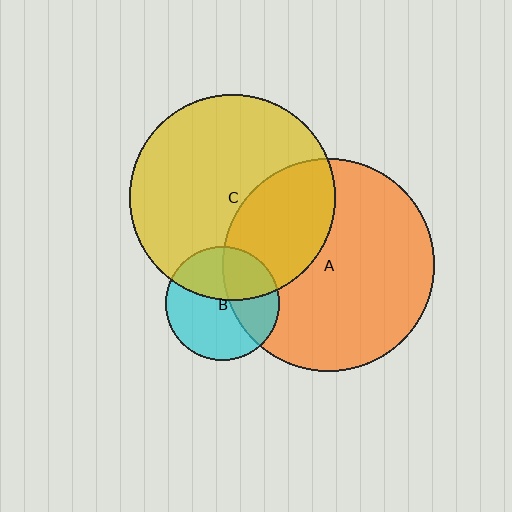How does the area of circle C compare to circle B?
Approximately 3.3 times.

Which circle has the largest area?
Circle A (orange).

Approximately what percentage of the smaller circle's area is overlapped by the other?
Approximately 35%.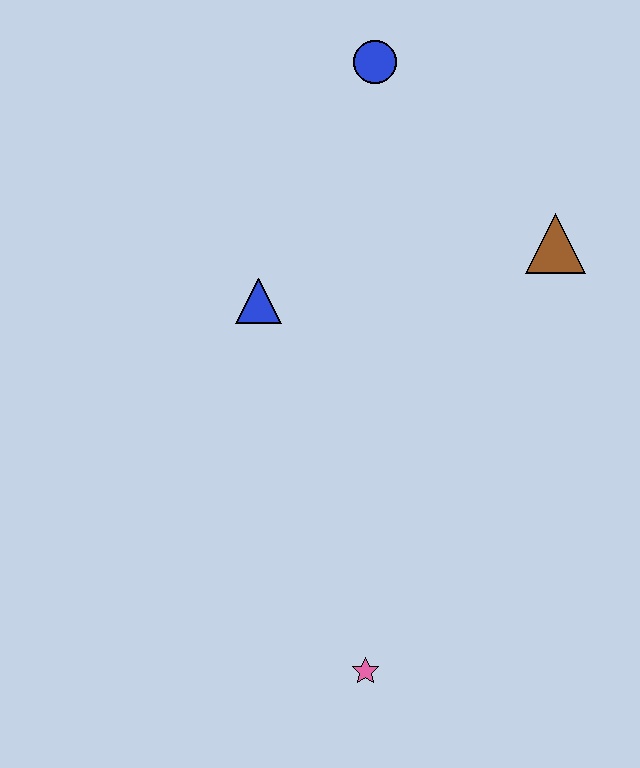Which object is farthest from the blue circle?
The pink star is farthest from the blue circle.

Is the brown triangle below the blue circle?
Yes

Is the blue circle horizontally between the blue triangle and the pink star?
No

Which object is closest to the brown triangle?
The blue circle is closest to the brown triangle.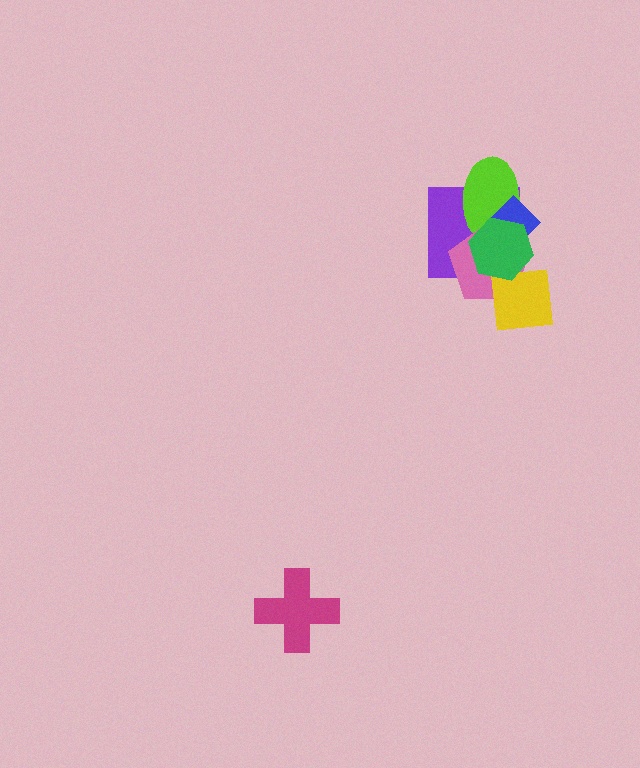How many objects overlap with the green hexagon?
4 objects overlap with the green hexagon.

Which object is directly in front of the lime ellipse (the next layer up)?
The blue diamond is directly in front of the lime ellipse.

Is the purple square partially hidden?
Yes, it is partially covered by another shape.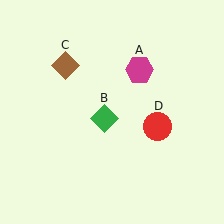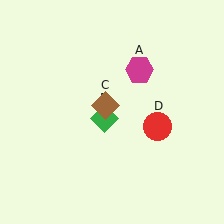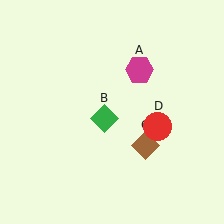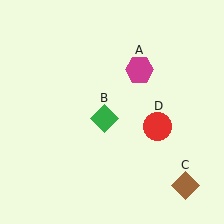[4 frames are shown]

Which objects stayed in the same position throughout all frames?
Magenta hexagon (object A) and green diamond (object B) and red circle (object D) remained stationary.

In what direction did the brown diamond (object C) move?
The brown diamond (object C) moved down and to the right.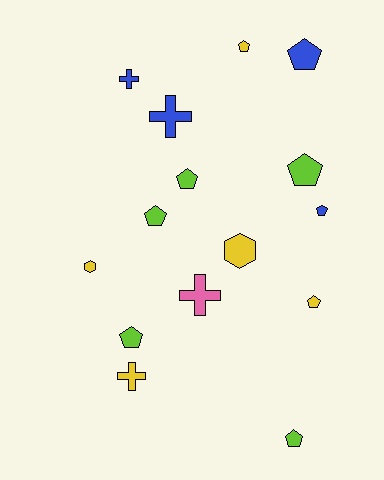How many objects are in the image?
There are 15 objects.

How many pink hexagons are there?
There are no pink hexagons.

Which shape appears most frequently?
Pentagon, with 9 objects.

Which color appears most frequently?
Lime, with 5 objects.